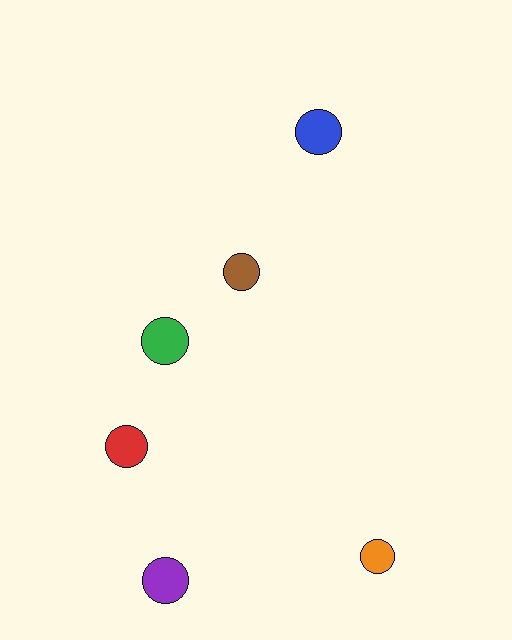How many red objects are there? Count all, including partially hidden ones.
There is 1 red object.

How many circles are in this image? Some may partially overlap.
There are 6 circles.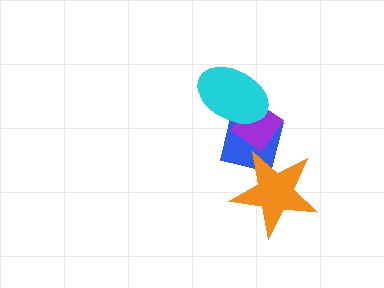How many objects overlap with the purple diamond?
2 objects overlap with the purple diamond.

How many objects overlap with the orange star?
1 object overlaps with the orange star.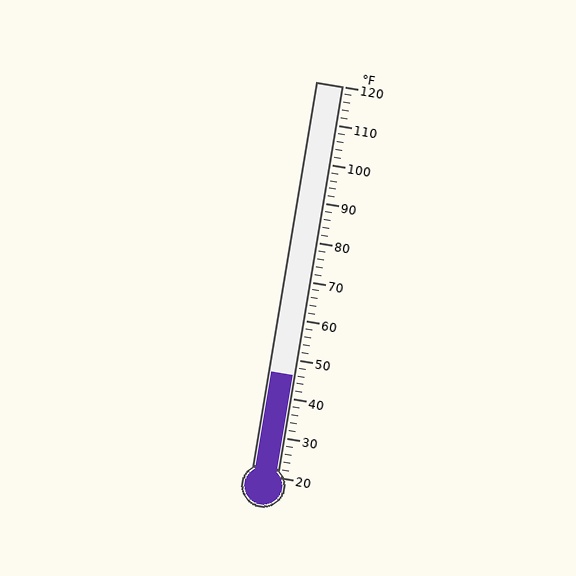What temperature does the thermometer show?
The thermometer shows approximately 46°F.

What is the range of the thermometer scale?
The thermometer scale ranges from 20°F to 120°F.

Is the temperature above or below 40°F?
The temperature is above 40°F.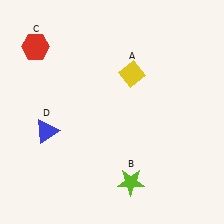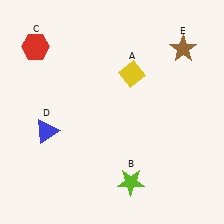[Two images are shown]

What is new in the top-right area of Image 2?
A brown star (E) was added in the top-right area of Image 2.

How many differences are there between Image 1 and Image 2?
There is 1 difference between the two images.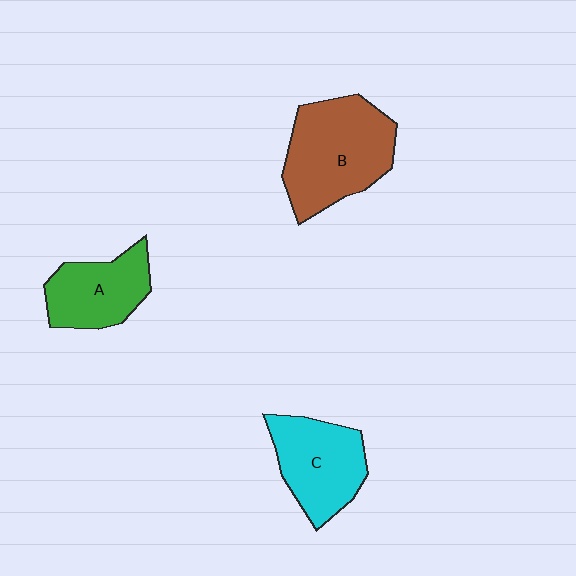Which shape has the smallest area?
Shape A (green).